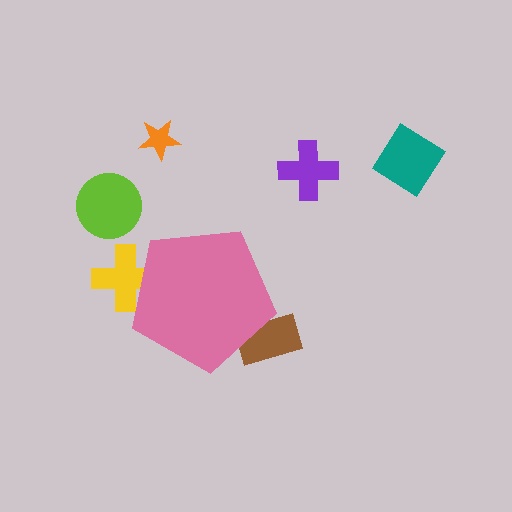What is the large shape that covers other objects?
A pink pentagon.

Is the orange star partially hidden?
No, the orange star is fully visible.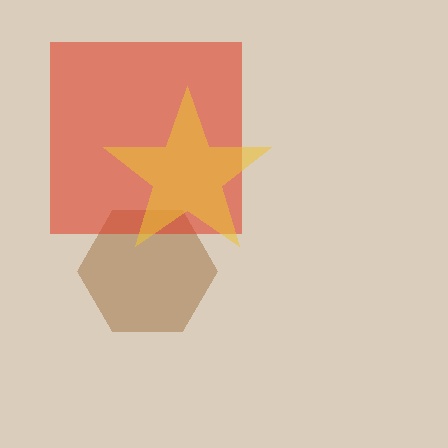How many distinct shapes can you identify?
There are 3 distinct shapes: a brown hexagon, a red square, a yellow star.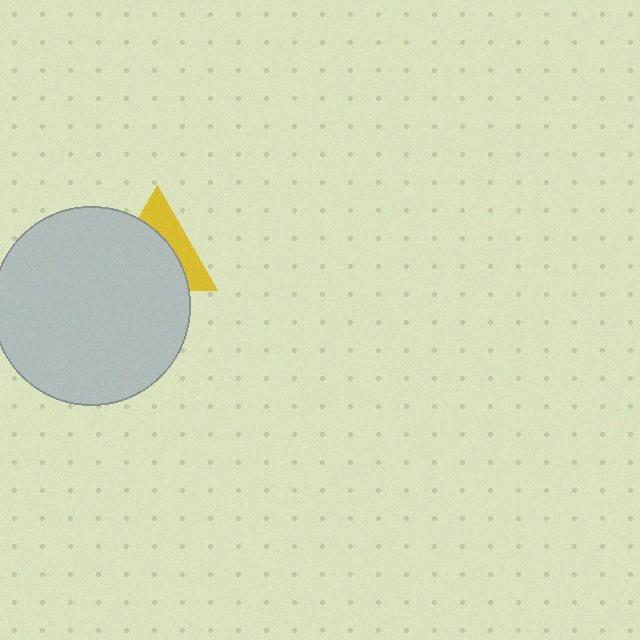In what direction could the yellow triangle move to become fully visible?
The yellow triangle could move toward the upper-right. That would shift it out from behind the light gray circle entirely.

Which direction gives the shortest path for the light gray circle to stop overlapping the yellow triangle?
Moving toward the lower-left gives the shortest separation.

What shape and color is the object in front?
The object in front is a light gray circle.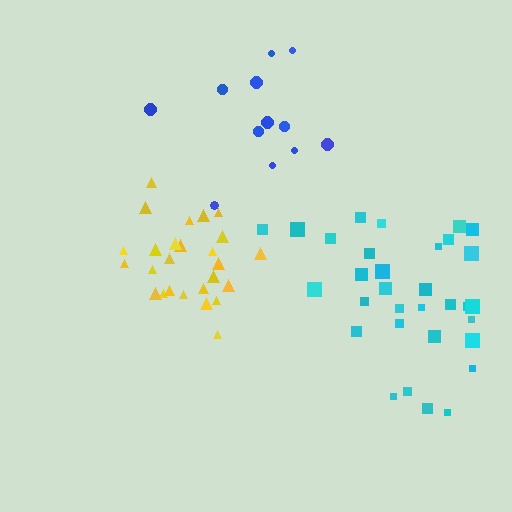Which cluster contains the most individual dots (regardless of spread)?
Cyan (32).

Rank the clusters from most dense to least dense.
yellow, cyan, blue.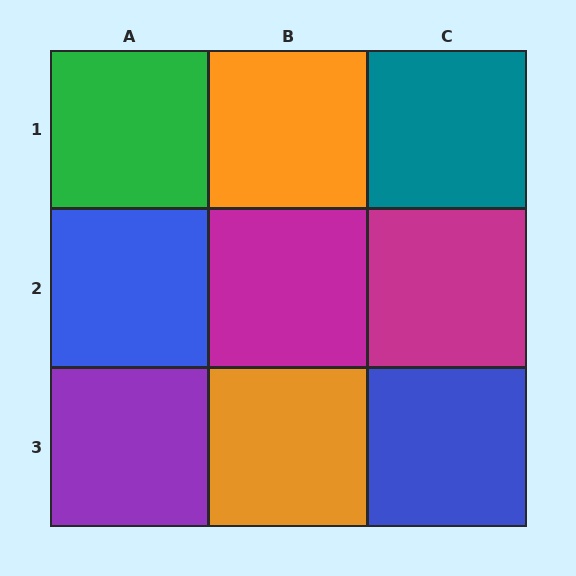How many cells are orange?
2 cells are orange.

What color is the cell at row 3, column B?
Orange.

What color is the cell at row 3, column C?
Blue.